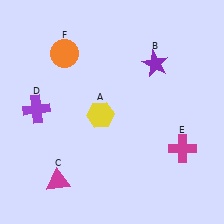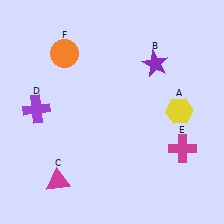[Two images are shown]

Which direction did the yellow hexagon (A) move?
The yellow hexagon (A) moved right.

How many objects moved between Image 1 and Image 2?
1 object moved between the two images.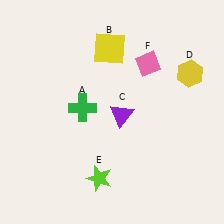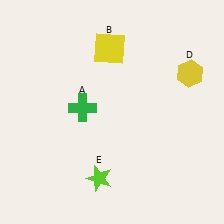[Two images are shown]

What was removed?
The purple triangle (C), the pink diamond (F) were removed in Image 2.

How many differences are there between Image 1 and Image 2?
There are 2 differences between the two images.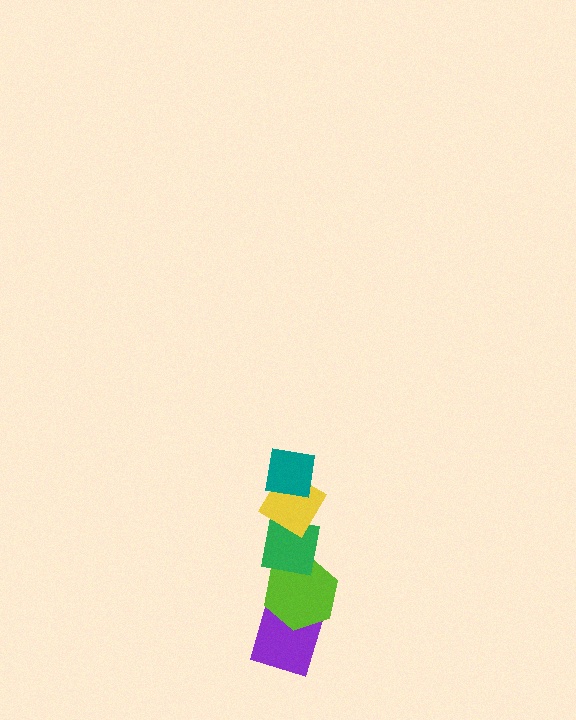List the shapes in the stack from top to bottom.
From top to bottom: the teal square, the yellow diamond, the green square, the lime hexagon, the purple diamond.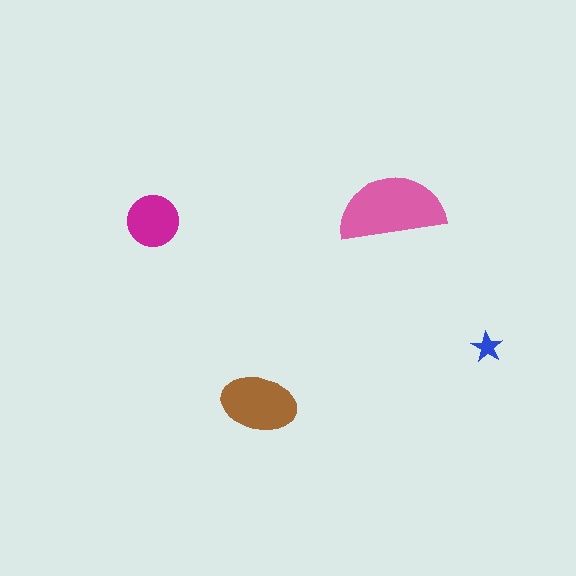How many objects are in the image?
There are 4 objects in the image.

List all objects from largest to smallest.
The pink semicircle, the brown ellipse, the magenta circle, the blue star.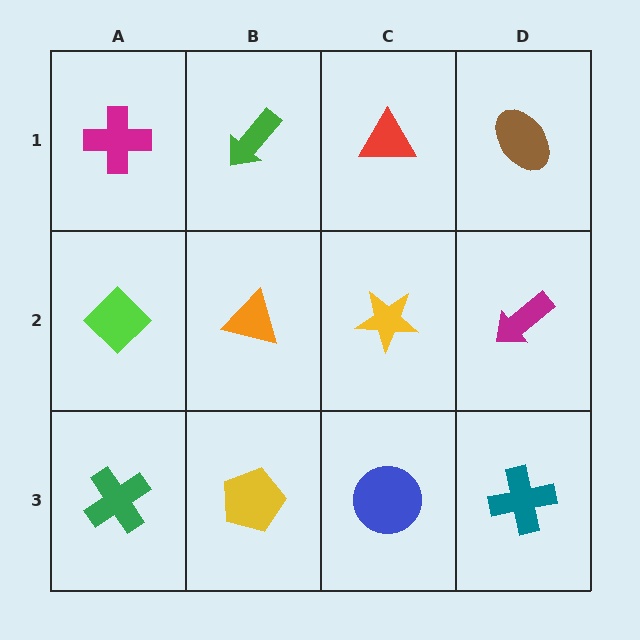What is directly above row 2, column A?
A magenta cross.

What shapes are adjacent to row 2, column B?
A green arrow (row 1, column B), a yellow pentagon (row 3, column B), a lime diamond (row 2, column A), a yellow star (row 2, column C).